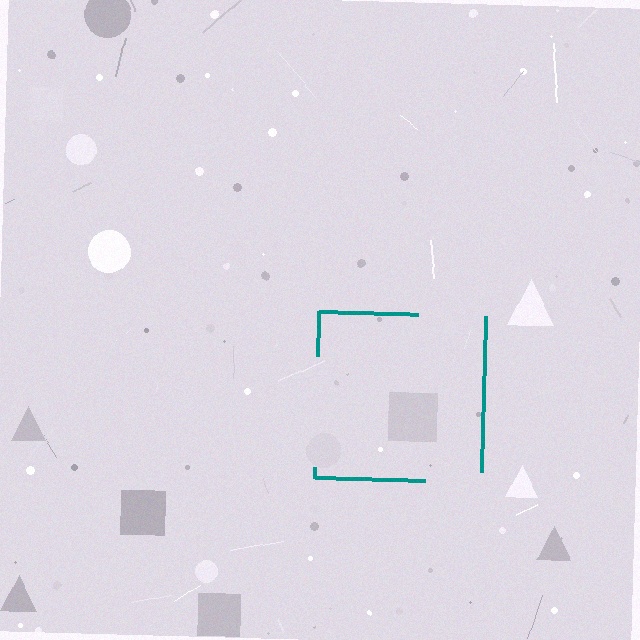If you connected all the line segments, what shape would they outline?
They would outline a square.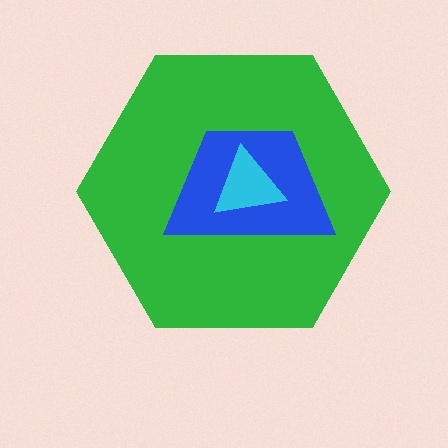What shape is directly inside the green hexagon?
The blue trapezoid.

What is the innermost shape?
The cyan triangle.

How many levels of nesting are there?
3.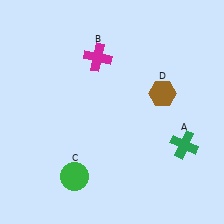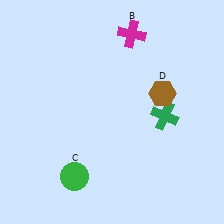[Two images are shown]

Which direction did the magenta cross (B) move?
The magenta cross (B) moved right.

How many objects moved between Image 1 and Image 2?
2 objects moved between the two images.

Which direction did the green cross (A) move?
The green cross (A) moved up.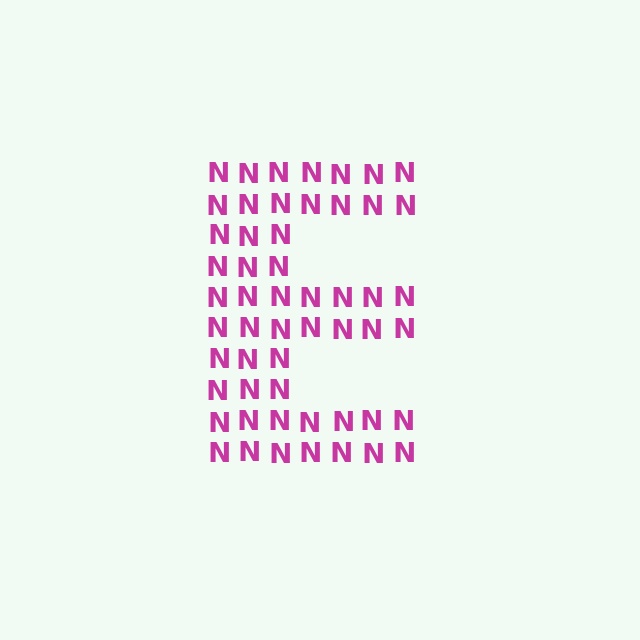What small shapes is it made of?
It is made of small letter N's.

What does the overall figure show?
The overall figure shows the letter E.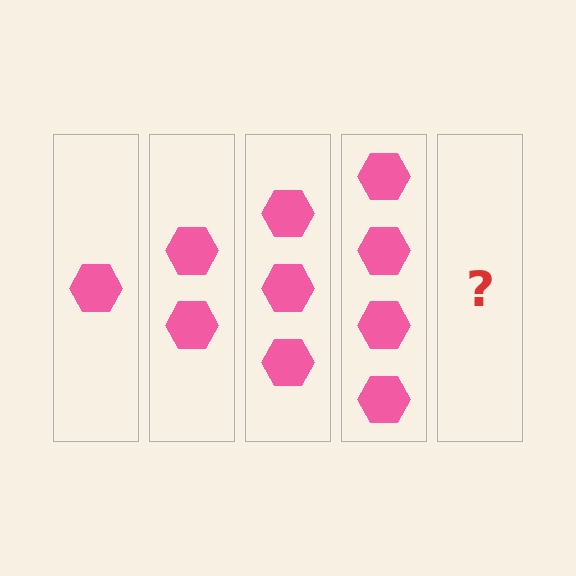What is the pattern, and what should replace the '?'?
The pattern is that each step adds one more hexagon. The '?' should be 5 hexagons.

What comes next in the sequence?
The next element should be 5 hexagons.